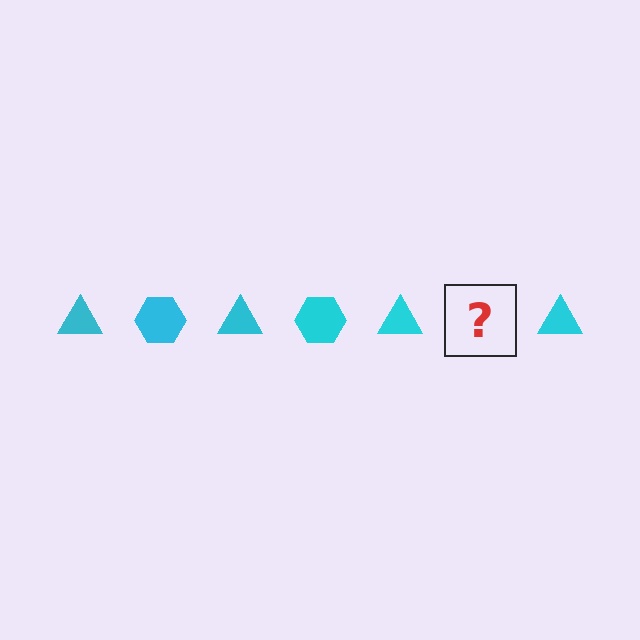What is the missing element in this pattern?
The missing element is a cyan hexagon.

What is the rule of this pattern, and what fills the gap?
The rule is that the pattern cycles through triangle, hexagon shapes in cyan. The gap should be filled with a cyan hexagon.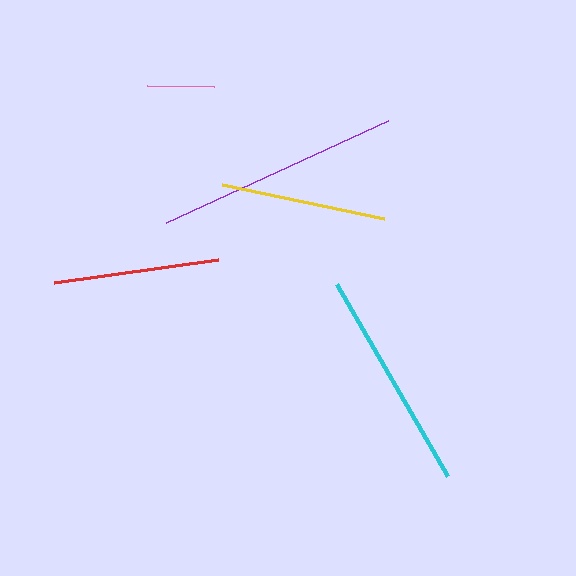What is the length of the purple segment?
The purple segment is approximately 245 pixels long.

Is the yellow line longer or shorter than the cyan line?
The cyan line is longer than the yellow line.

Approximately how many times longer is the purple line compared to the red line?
The purple line is approximately 1.5 times the length of the red line.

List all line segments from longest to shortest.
From longest to shortest: purple, cyan, yellow, red, pink.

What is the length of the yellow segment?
The yellow segment is approximately 166 pixels long.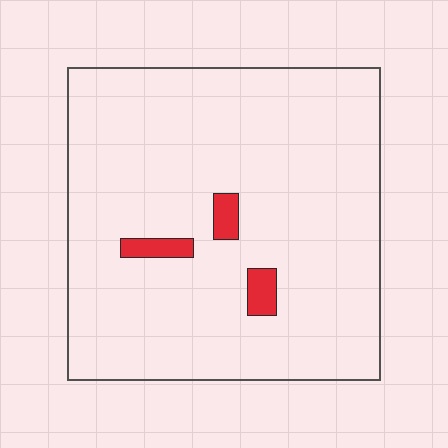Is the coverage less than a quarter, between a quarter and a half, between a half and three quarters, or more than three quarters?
Less than a quarter.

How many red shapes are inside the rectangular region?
3.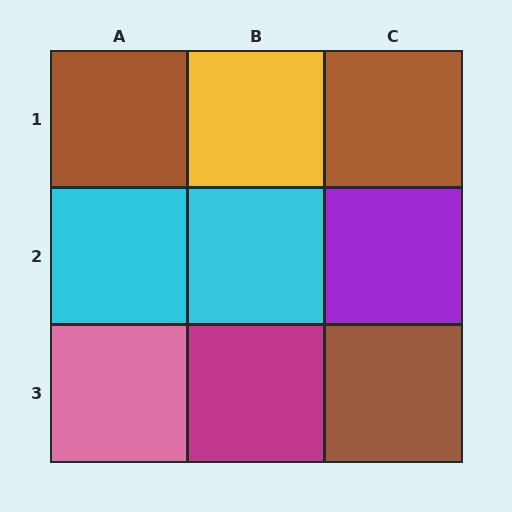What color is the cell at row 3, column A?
Pink.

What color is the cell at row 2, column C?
Purple.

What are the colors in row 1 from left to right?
Brown, yellow, brown.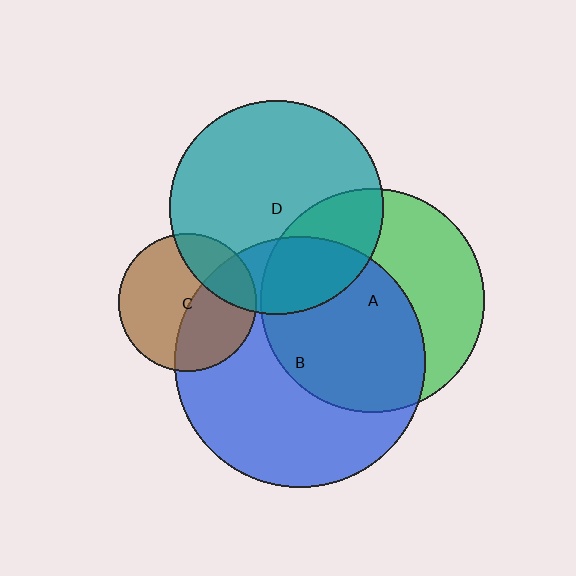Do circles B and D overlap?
Yes.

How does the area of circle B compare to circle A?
Approximately 1.3 times.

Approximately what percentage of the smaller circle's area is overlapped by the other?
Approximately 25%.